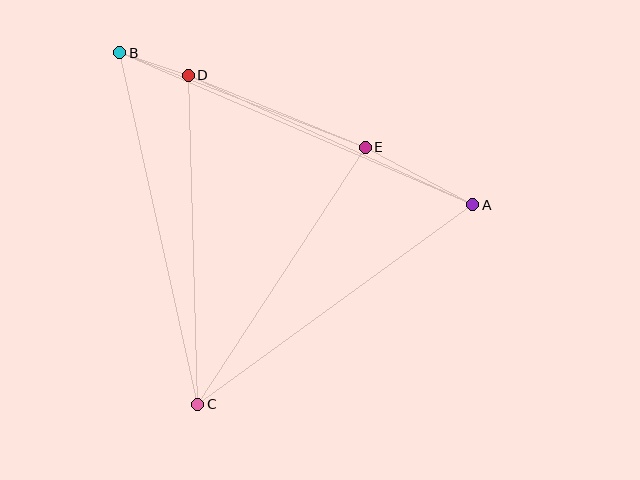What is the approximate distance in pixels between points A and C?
The distance between A and C is approximately 340 pixels.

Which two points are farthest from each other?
Points A and B are farthest from each other.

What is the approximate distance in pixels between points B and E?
The distance between B and E is approximately 263 pixels.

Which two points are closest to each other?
Points B and D are closest to each other.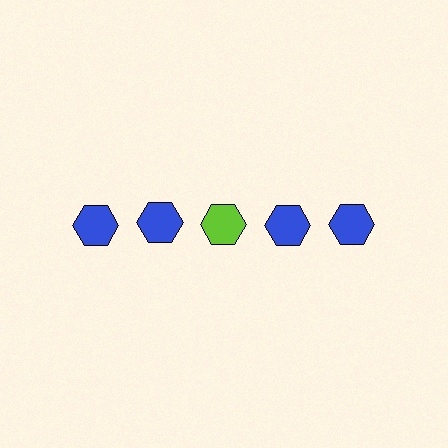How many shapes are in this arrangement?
There are 5 shapes arranged in a grid pattern.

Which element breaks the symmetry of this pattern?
The lime hexagon in the top row, center column breaks the symmetry. All other shapes are blue hexagons.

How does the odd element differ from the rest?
It has a different color: lime instead of blue.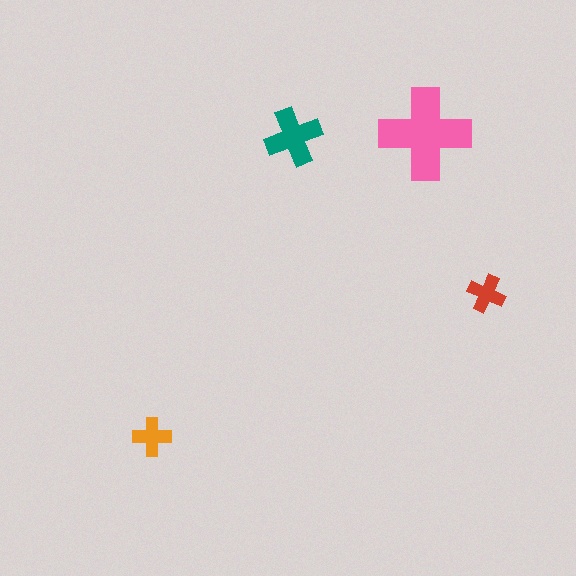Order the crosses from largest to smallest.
the pink one, the teal one, the orange one, the red one.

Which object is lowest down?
The orange cross is bottommost.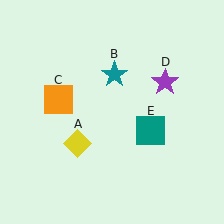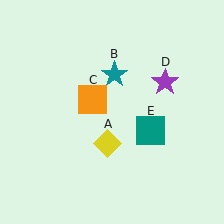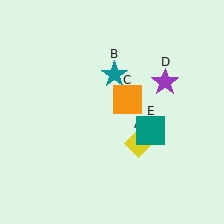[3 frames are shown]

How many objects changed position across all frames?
2 objects changed position: yellow diamond (object A), orange square (object C).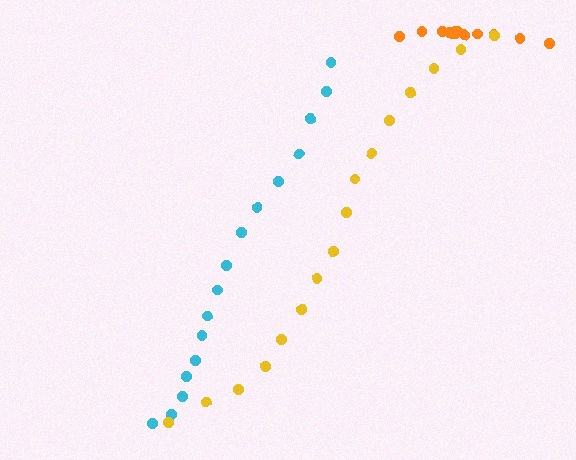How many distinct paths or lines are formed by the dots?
There are 3 distinct paths.